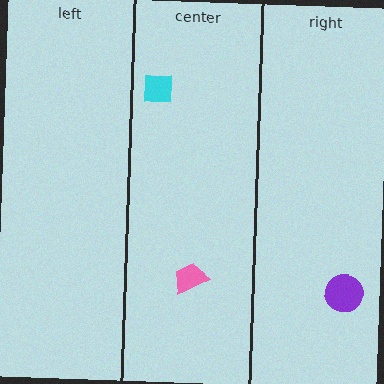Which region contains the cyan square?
The center region.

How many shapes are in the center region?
2.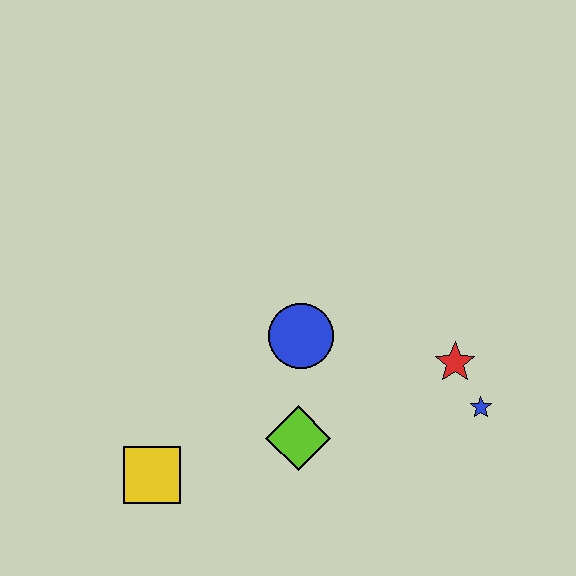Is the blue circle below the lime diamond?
No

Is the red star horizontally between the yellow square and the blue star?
Yes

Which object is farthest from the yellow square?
The blue star is farthest from the yellow square.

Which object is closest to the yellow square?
The lime diamond is closest to the yellow square.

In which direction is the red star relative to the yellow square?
The red star is to the right of the yellow square.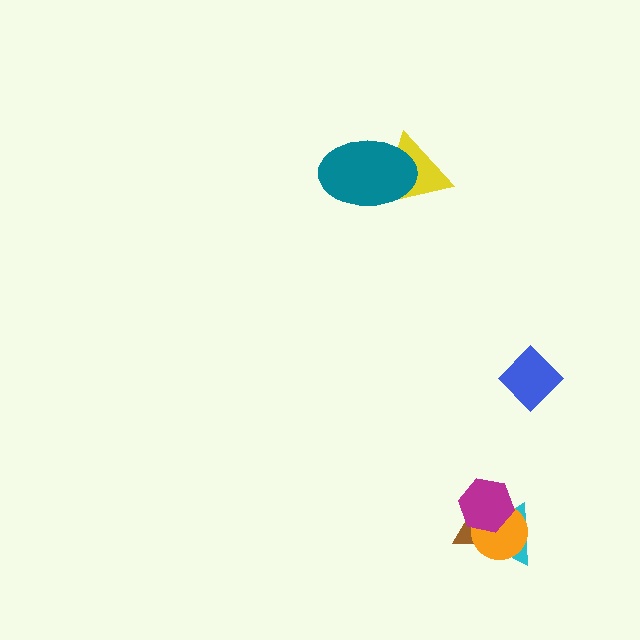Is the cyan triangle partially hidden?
Yes, it is partially covered by another shape.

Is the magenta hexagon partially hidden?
No, no other shape covers it.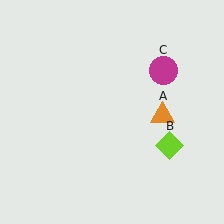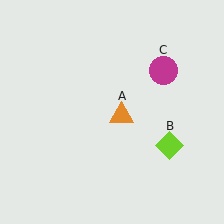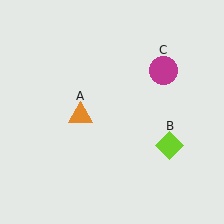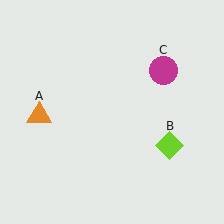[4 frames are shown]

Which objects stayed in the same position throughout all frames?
Lime diamond (object B) and magenta circle (object C) remained stationary.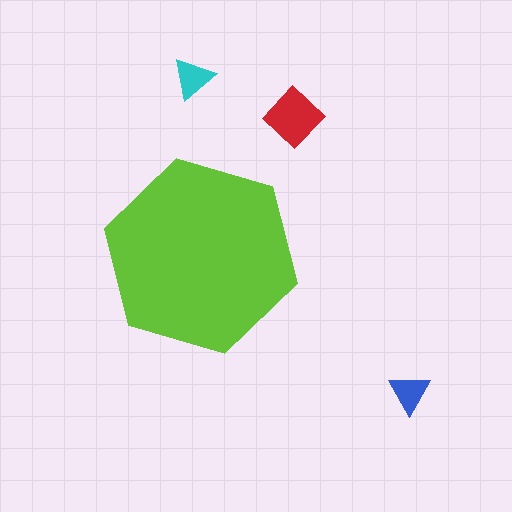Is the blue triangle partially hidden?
No, the blue triangle is fully visible.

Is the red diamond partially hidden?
No, the red diamond is fully visible.